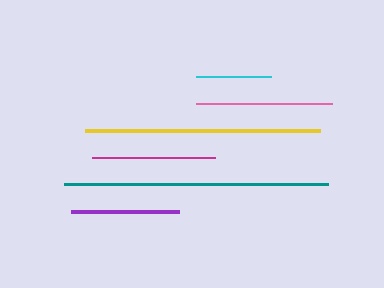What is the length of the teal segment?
The teal segment is approximately 264 pixels long.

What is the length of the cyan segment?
The cyan segment is approximately 75 pixels long.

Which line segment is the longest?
The teal line is the longest at approximately 264 pixels.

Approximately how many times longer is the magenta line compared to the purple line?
The magenta line is approximately 1.1 times the length of the purple line.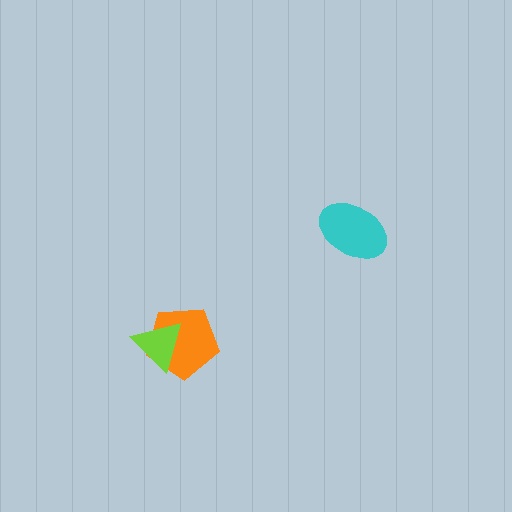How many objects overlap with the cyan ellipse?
0 objects overlap with the cyan ellipse.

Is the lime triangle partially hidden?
No, no other shape covers it.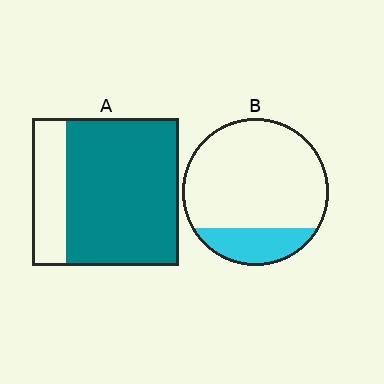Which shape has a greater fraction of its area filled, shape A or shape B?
Shape A.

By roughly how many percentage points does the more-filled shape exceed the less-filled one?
By roughly 55 percentage points (A over B).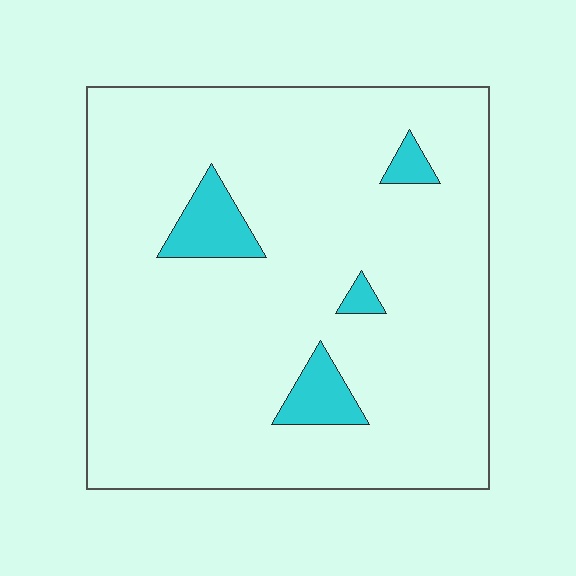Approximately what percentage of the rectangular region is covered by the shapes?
Approximately 10%.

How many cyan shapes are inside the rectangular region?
4.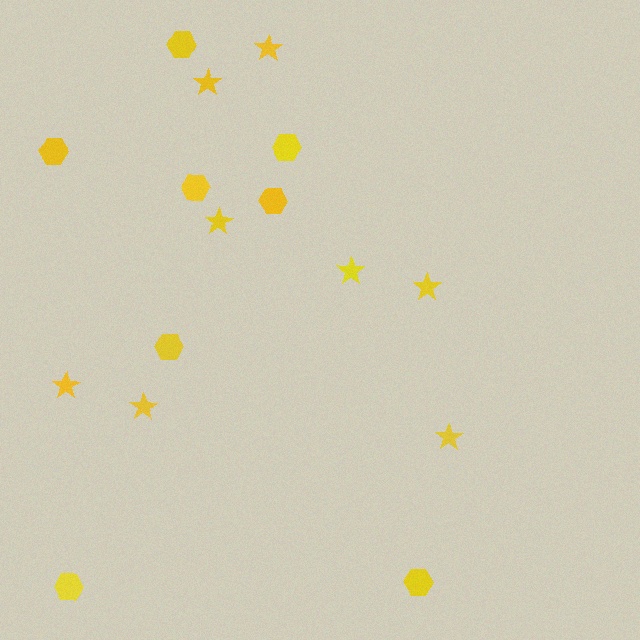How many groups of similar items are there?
There are 2 groups: one group of hexagons (8) and one group of stars (8).